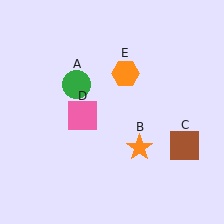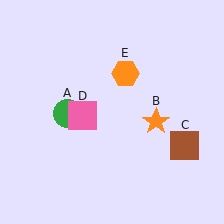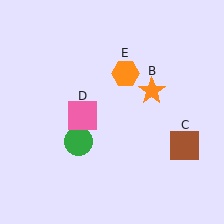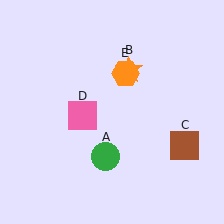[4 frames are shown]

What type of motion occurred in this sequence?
The green circle (object A), orange star (object B) rotated counterclockwise around the center of the scene.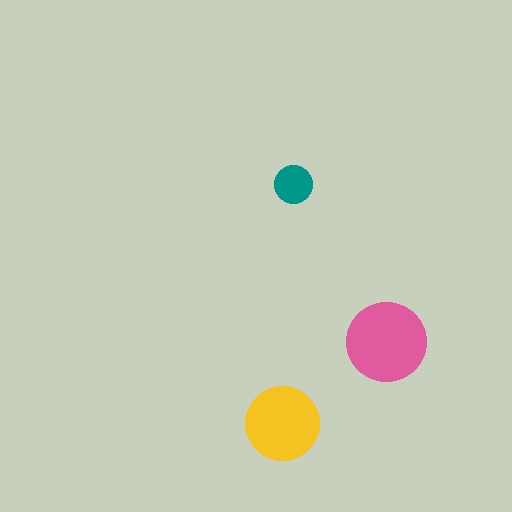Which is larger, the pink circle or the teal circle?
The pink one.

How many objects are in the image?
There are 3 objects in the image.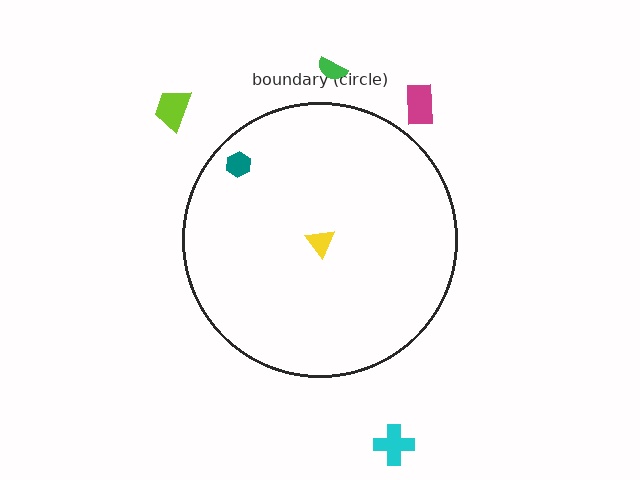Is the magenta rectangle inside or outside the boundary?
Outside.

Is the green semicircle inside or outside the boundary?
Outside.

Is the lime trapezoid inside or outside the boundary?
Outside.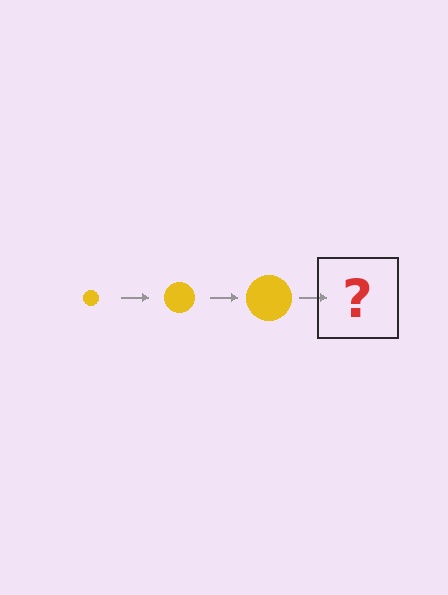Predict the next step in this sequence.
The next step is a yellow circle, larger than the previous one.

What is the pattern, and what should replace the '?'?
The pattern is that the circle gets progressively larger each step. The '?' should be a yellow circle, larger than the previous one.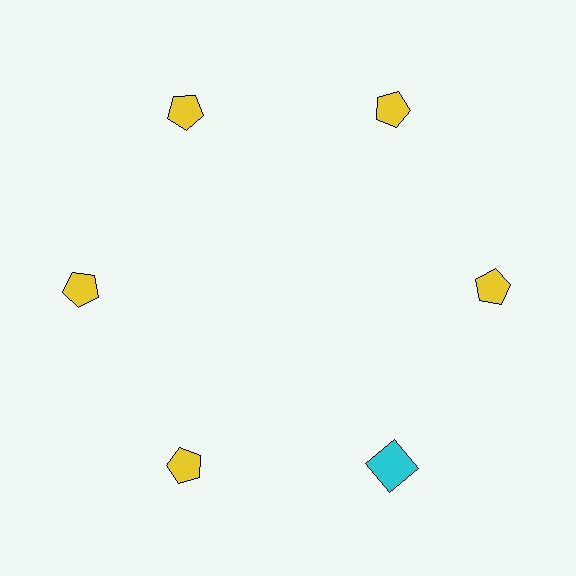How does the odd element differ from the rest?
It differs in both color (cyan instead of yellow) and shape (square instead of pentagon).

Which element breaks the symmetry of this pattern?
The cyan square at roughly the 5 o'clock position breaks the symmetry. All other shapes are yellow pentagons.